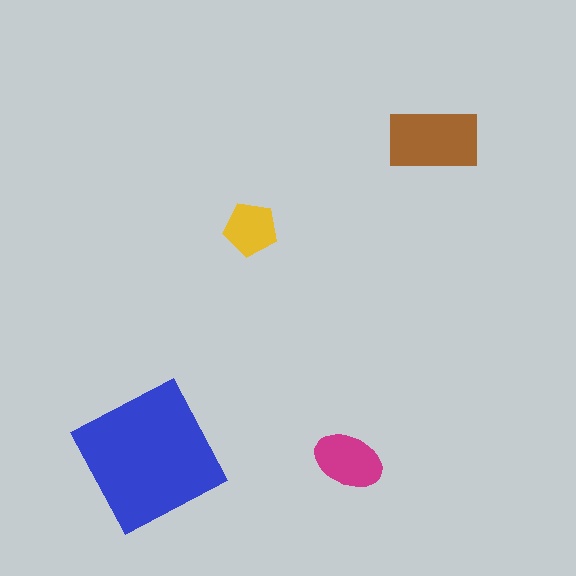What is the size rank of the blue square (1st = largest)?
1st.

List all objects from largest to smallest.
The blue square, the brown rectangle, the magenta ellipse, the yellow pentagon.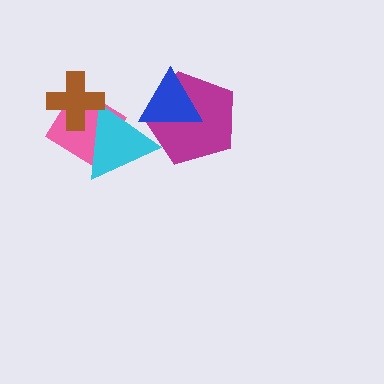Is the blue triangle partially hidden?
Yes, it is partially covered by another shape.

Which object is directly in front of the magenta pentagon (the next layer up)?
The blue triangle is directly in front of the magenta pentagon.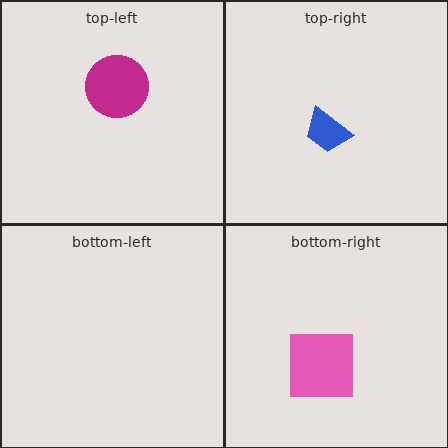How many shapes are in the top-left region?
1.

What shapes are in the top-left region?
The magenta circle.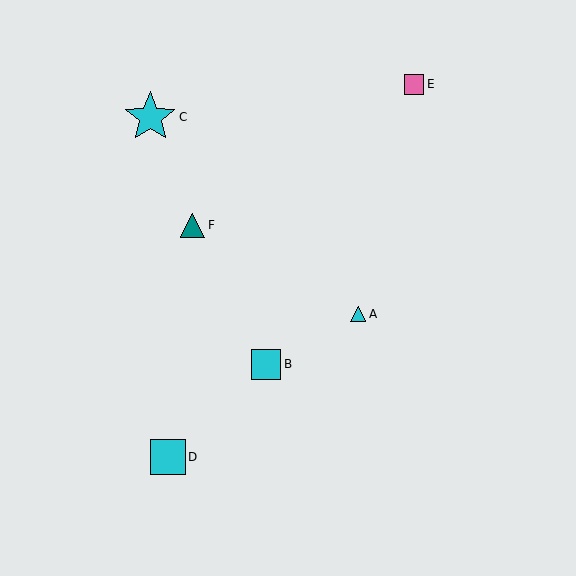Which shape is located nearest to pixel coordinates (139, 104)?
The cyan star (labeled C) at (150, 117) is nearest to that location.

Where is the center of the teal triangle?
The center of the teal triangle is at (193, 225).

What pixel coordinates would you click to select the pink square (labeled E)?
Click at (414, 84) to select the pink square E.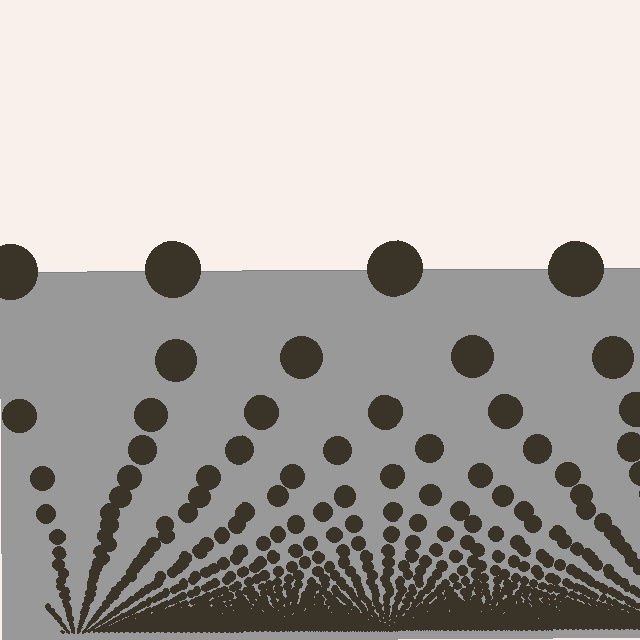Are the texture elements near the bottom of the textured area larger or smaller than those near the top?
Smaller. The gradient is inverted — elements near the bottom are smaller and denser.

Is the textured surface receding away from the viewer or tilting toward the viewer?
The surface appears to tilt toward the viewer. Texture elements get larger and sparser toward the top.